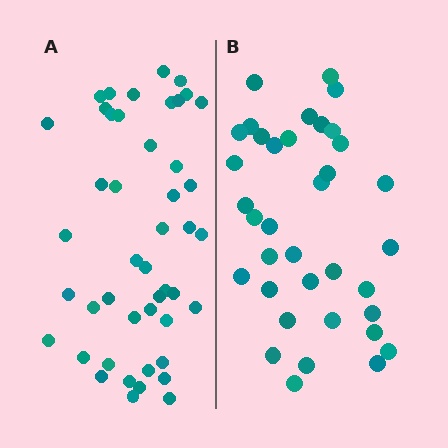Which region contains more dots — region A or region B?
Region A (the left region) has more dots.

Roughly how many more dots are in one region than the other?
Region A has roughly 10 or so more dots than region B.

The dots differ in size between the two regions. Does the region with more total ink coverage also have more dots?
No. Region B has more total ink coverage because its dots are larger, but region A actually contains more individual dots. Total area can be misleading — the number of items is what matters here.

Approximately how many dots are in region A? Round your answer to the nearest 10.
About 50 dots. (The exact count is 46, which rounds to 50.)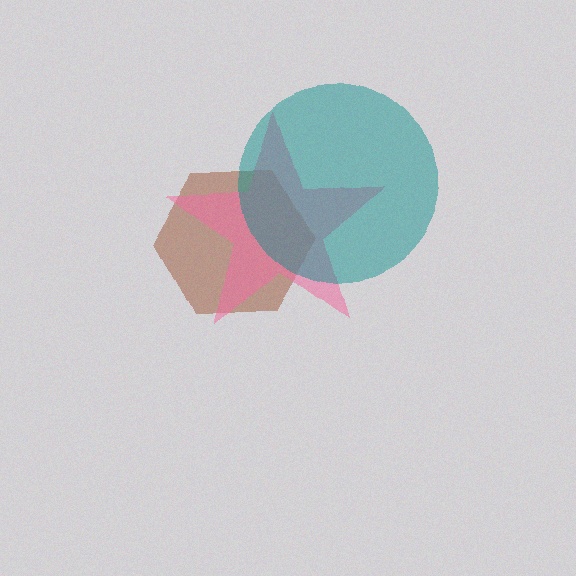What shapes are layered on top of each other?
The layered shapes are: a brown hexagon, a pink star, a teal circle.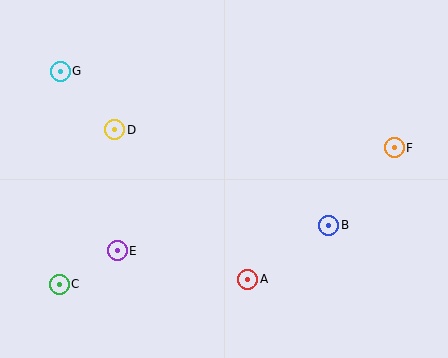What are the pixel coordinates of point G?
Point G is at (60, 71).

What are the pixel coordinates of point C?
Point C is at (59, 284).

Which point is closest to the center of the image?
Point A at (248, 279) is closest to the center.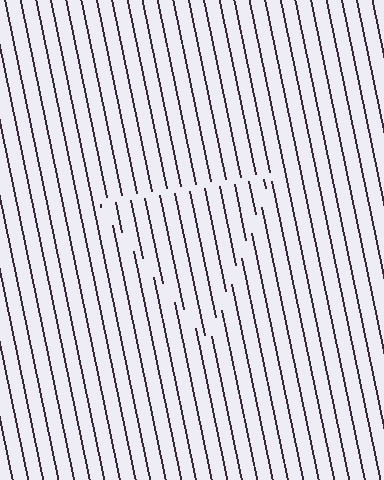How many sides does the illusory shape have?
3 sides — the line-ends trace a triangle.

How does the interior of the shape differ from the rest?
The interior of the shape contains the same grating, shifted by half a period — the contour is defined by the phase discontinuity where line-ends from the inner and outer gratings abut.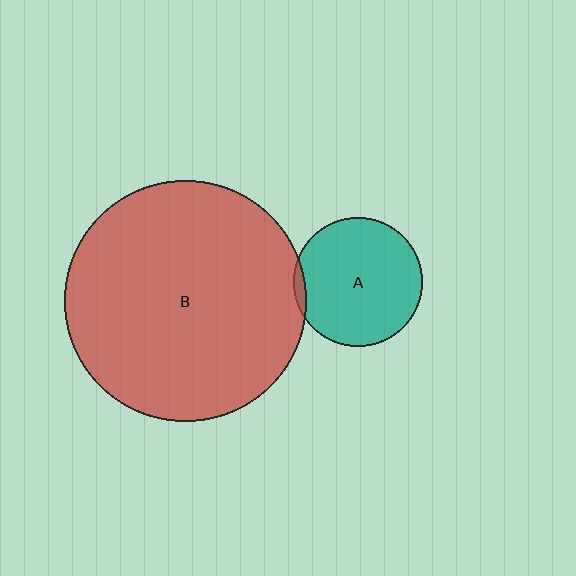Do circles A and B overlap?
Yes.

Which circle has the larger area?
Circle B (red).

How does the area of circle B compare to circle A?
Approximately 3.5 times.